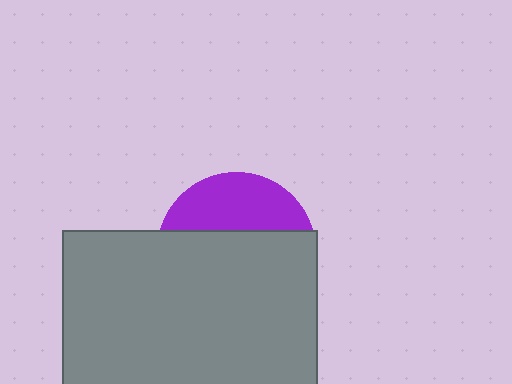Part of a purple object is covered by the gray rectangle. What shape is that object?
It is a circle.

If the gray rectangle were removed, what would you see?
You would see the complete purple circle.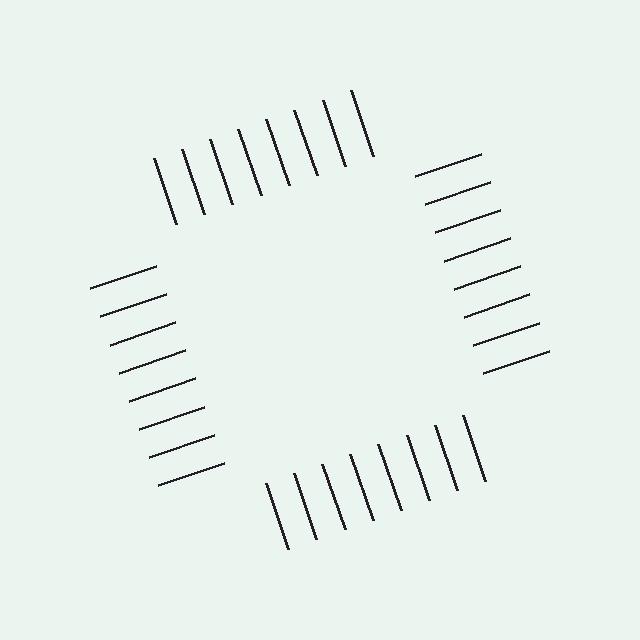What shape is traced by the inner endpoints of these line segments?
An illusory square — the line segments terminate on its edges but no continuous stroke is drawn.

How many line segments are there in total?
32 — 8 along each of the 4 edges.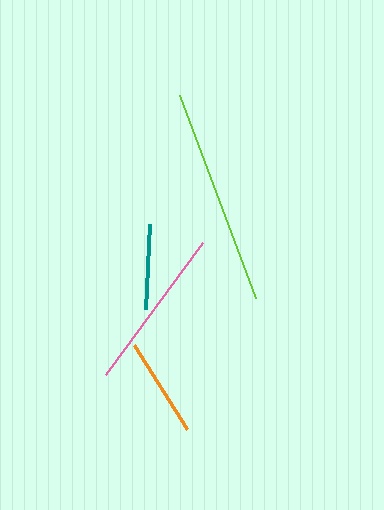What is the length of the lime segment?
The lime segment is approximately 217 pixels long.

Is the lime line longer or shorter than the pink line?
The lime line is longer than the pink line.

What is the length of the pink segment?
The pink segment is approximately 164 pixels long.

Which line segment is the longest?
The lime line is the longest at approximately 217 pixels.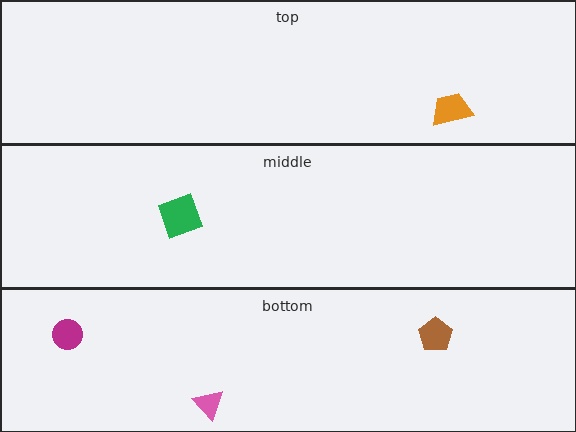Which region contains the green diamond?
The middle region.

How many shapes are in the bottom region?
3.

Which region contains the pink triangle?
The bottom region.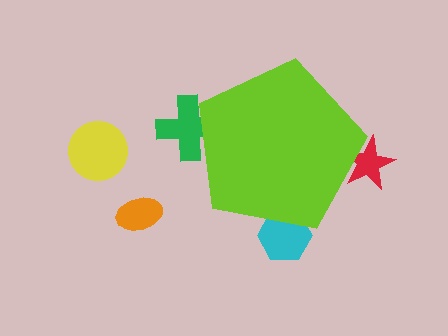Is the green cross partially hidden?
Yes, the green cross is partially hidden behind the lime pentagon.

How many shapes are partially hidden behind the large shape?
3 shapes are partially hidden.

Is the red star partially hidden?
Yes, the red star is partially hidden behind the lime pentagon.